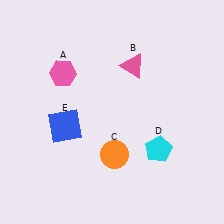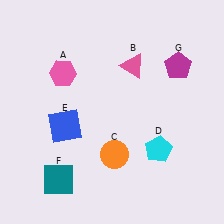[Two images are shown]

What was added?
A teal square (F), a magenta pentagon (G) were added in Image 2.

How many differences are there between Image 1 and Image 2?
There are 2 differences between the two images.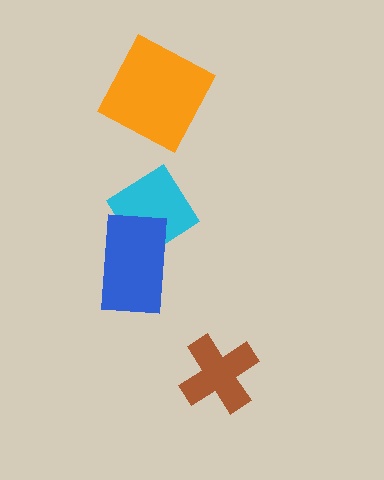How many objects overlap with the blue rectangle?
1 object overlaps with the blue rectangle.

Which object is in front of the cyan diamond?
The blue rectangle is in front of the cyan diamond.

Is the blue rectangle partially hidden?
No, no other shape covers it.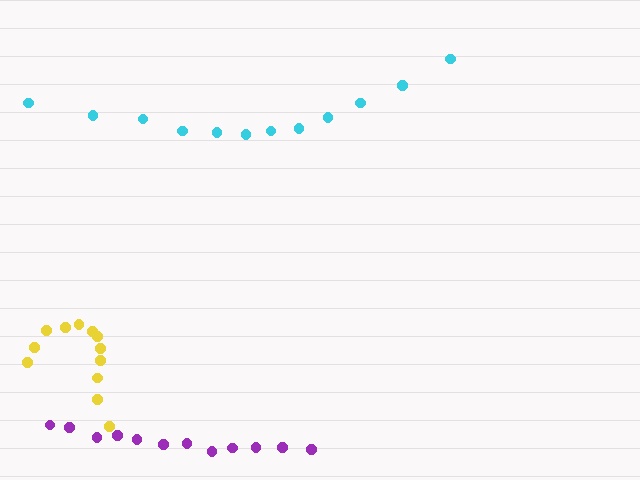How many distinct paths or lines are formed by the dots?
There are 3 distinct paths.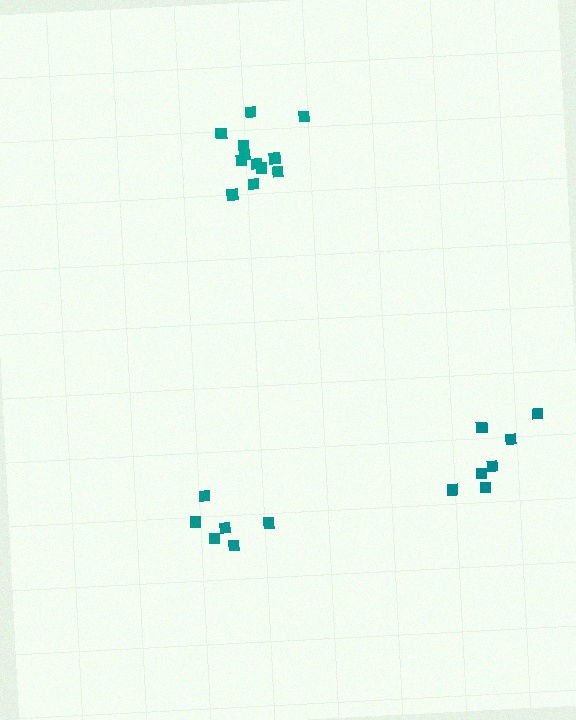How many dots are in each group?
Group 1: 7 dots, Group 2: 6 dots, Group 3: 12 dots (25 total).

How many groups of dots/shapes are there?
There are 3 groups.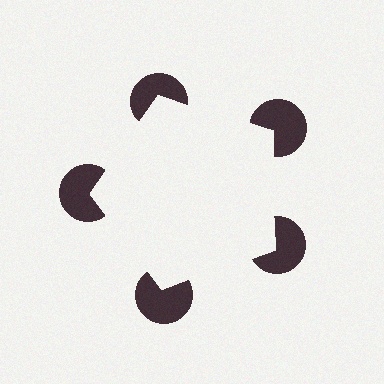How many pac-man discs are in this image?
There are 5 — one at each vertex of the illusory pentagon.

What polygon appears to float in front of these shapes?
An illusory pentagon — its edges are inferred from the aligned wedge cuts in the pac-man discs, not physically drawn.